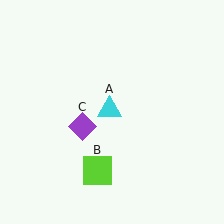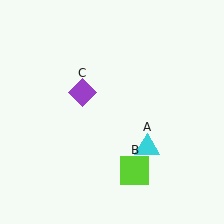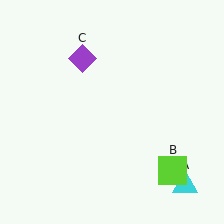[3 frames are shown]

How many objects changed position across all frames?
3 objects changed position: cyan triangle (object A), lime square (object B), purple diamond (object C).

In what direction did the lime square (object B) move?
The lime square (object B) moved right.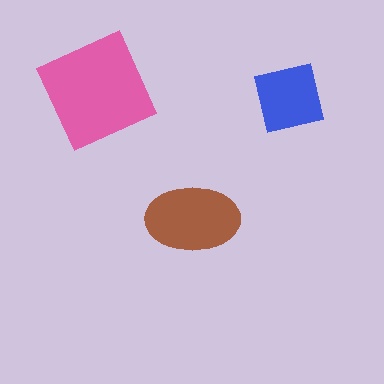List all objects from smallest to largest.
The blue square, the brown ellipse, the pink square.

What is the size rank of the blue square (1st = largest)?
3rd.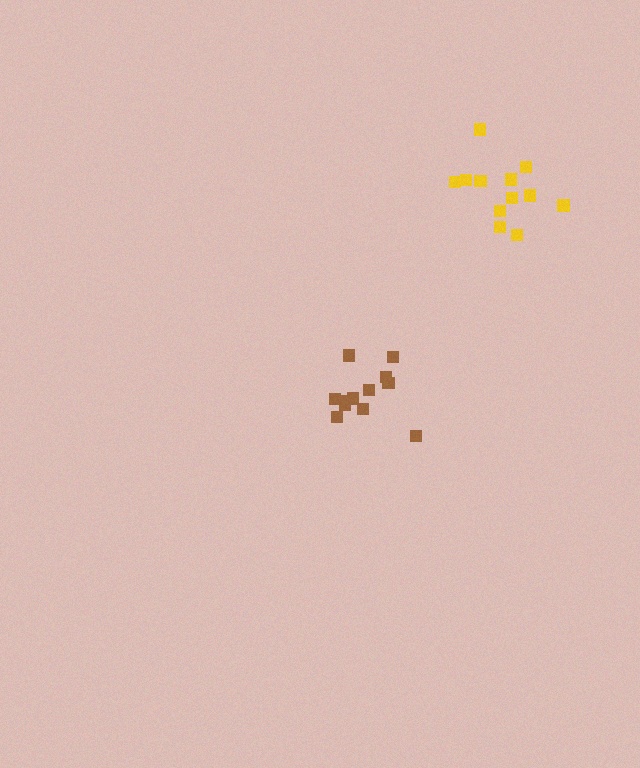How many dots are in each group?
Group 1: 12 dots, Group 2: 12 dots (24 total).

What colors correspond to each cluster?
The clusters are colored: brown, yellow.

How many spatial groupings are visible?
There are 2 spatial groupings.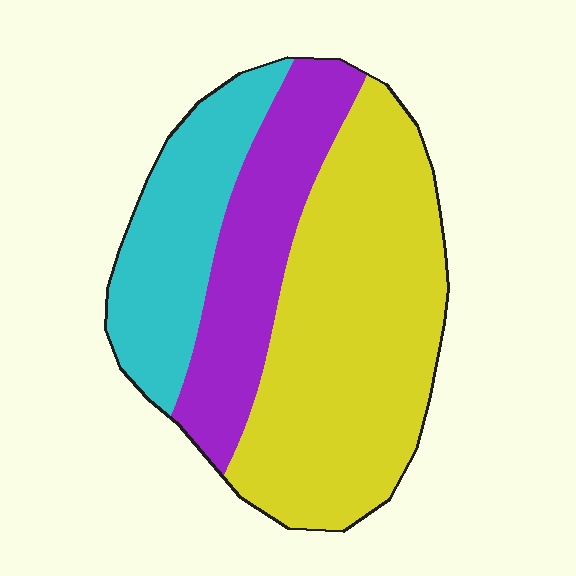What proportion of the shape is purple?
Purple takes up about one quarter (1/4) of the shape.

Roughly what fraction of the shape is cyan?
Cyan takes up about one quarter (1/4) of the shape.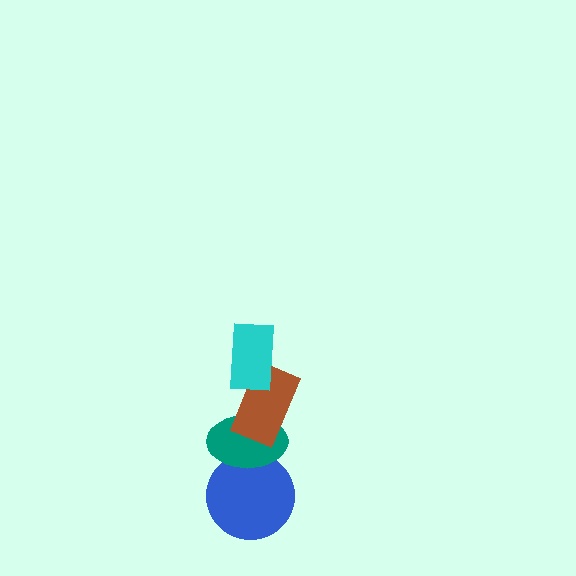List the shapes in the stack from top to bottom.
From top to bottom: the cyan rectangle, the brown rectangle, the teal ellipse, the blue circle.